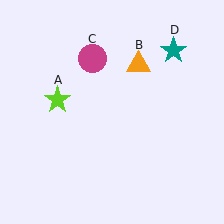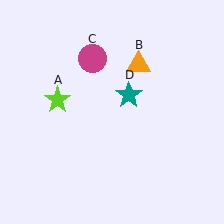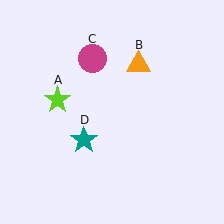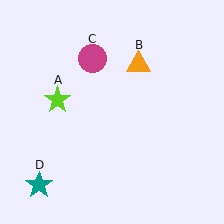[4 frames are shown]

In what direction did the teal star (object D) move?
The teal star (object D) moved down and to the left.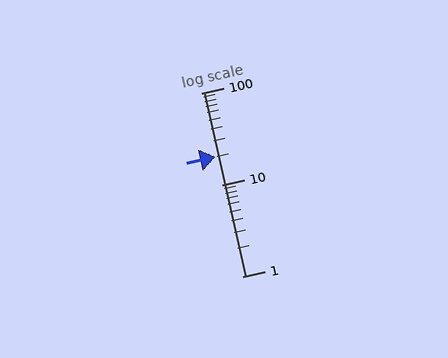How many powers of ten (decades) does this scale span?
The scale spans 2 decades, from 1 to 100.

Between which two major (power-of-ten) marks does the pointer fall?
The pointer is between 10 and 100.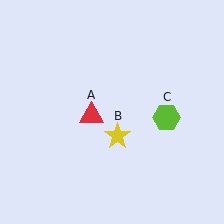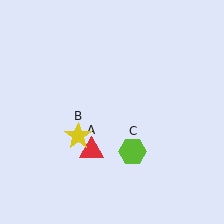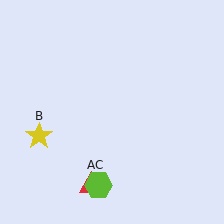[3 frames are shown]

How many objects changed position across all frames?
3 objects changed position: red triangle (object A), yellow star (object B), lime hexagon (object C).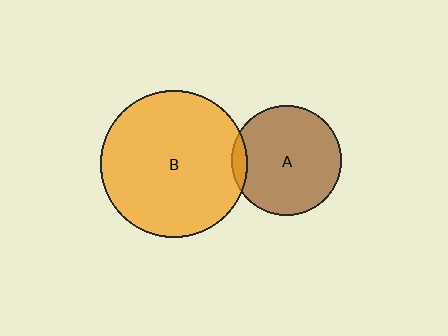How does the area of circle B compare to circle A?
Approximately 1.8 times.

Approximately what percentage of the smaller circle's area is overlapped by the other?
Approximately 5%.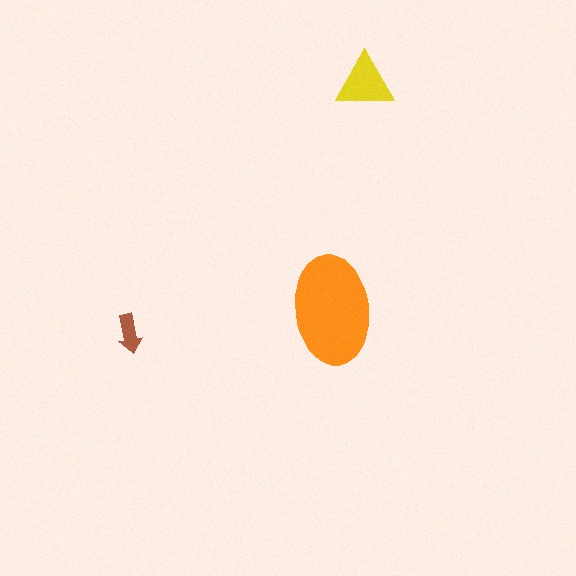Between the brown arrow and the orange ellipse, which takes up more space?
The orange ellipse.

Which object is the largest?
The orange ellipse.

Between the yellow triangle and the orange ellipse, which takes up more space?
The orange ellipse.